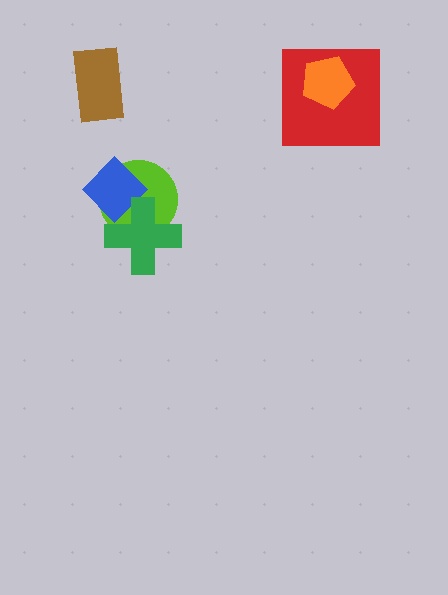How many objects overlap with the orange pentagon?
1 object overlaps with the orange pentagon.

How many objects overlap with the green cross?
2 objects overlap with the green cross.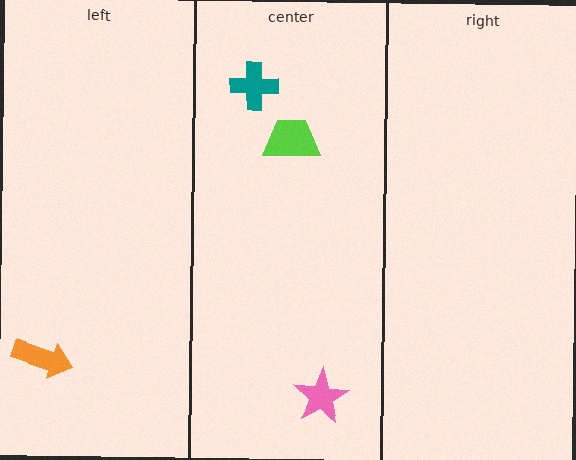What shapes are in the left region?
The orange arrow.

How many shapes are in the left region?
1.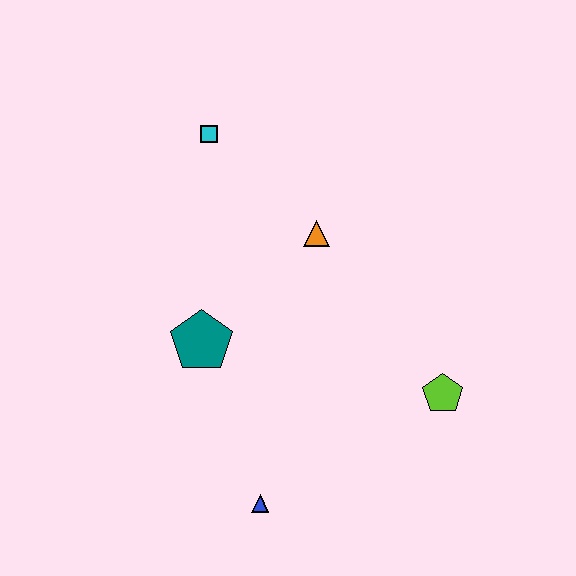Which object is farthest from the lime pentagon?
The cyan square is farthest from the lime pentagon.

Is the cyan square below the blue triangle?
No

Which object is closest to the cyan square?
The orange triangle is closest to the cyan square.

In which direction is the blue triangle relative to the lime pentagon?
The blue triangle is to the left of the lime pentagon.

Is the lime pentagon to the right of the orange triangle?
Yes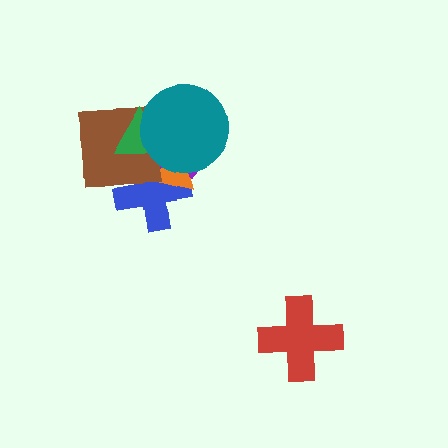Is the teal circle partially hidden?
No, no other shape covers it.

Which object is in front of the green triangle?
The teal circle is in front of the green triangle.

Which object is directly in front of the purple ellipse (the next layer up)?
The blue cross is directly in front of the purple ellipse.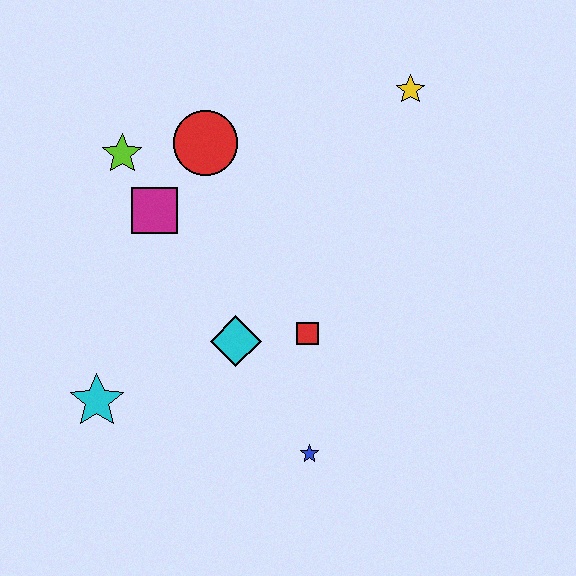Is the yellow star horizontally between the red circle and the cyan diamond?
No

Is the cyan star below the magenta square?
Yes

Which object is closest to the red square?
The cyan diamond is closest to the red square.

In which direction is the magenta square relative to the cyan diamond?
The magenta square is above the cyan diamond.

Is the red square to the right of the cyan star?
Yes